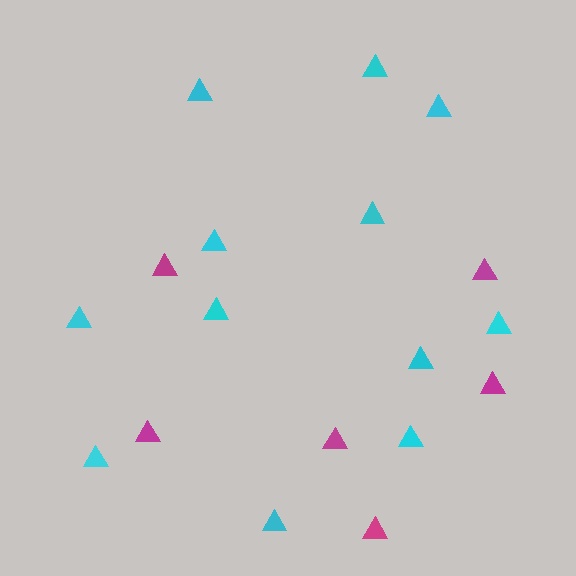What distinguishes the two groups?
There are 2 groups: one group of cyan triangles (12) and one group of magenta triangles (6).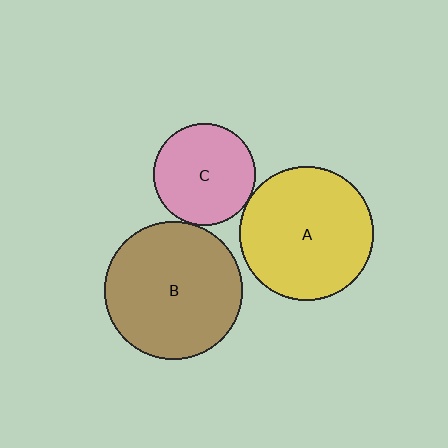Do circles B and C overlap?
Yes.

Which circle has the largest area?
Circle B (brown).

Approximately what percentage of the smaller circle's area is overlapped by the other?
Approximately 5%.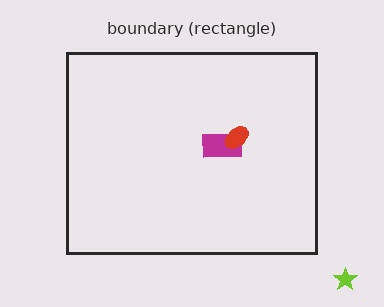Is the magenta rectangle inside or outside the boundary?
Inside.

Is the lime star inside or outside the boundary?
Outside.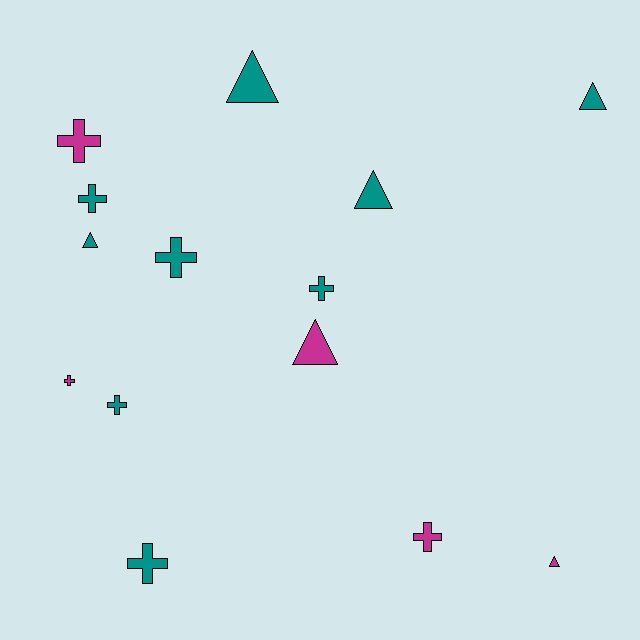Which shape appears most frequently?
Cross, with 8 objects.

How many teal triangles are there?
There are 4 teal triangles.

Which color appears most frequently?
Teal, with 9 objects.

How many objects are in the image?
There are 14 objects.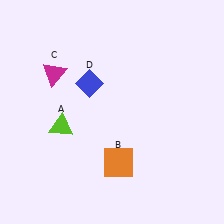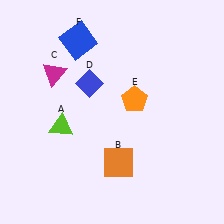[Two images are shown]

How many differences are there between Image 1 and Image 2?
There are 2 differences between the two images.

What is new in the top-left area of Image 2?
A blue square (F) was added in the top-left area of Image 2.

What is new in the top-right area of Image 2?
An orange pentagon (E) was added in the top-right area of Image 2.